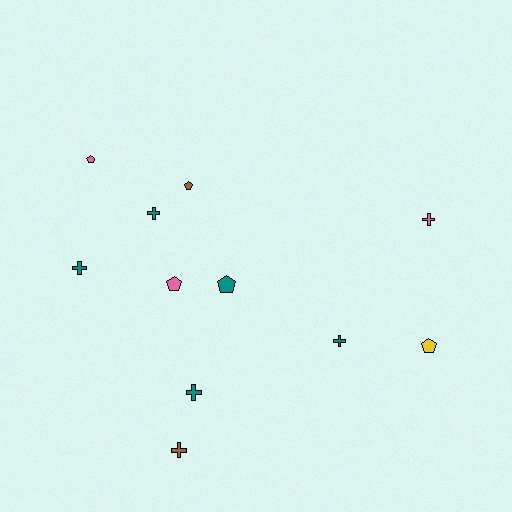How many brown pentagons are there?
There is 1 brown pentagon.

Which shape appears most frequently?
Cross, with 6 objects.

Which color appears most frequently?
Teal, with 5 objects.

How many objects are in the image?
There are 11 objects.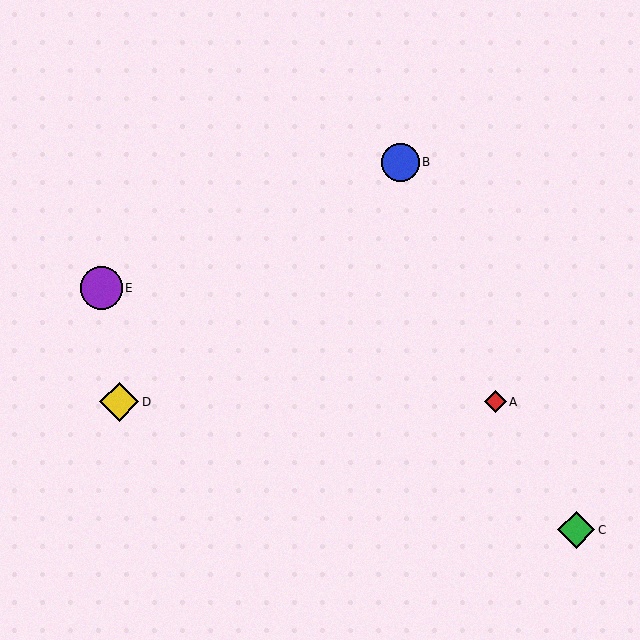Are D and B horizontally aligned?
No, D is at y≈402 and B is at y≈162.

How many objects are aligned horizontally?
2 objects (A, D) are aligned horizontally.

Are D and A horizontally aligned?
Yes, both are at y≈402.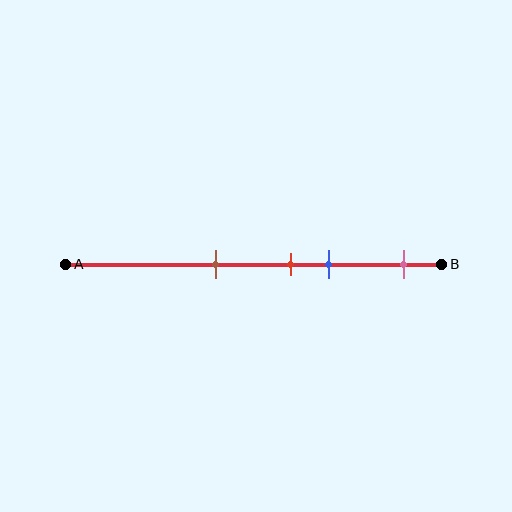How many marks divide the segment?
There are 4 marks dividing the segment.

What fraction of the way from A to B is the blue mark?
The blue mark is approximately 70% (0.7) of the way from A to B.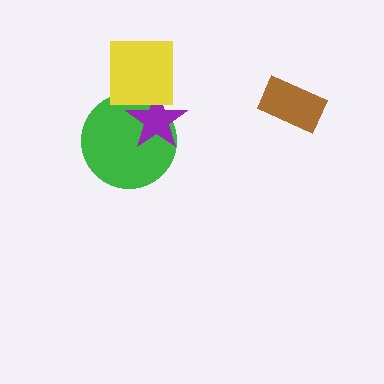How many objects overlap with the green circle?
2 objects overlap with the green circle.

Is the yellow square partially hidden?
No, no other shape covers it.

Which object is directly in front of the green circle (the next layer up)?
The purple star is directly in front of the green circle.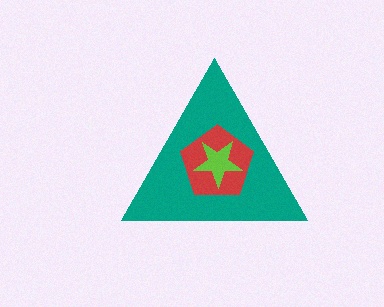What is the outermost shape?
The teal triangle.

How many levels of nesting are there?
3.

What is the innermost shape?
The lime star.